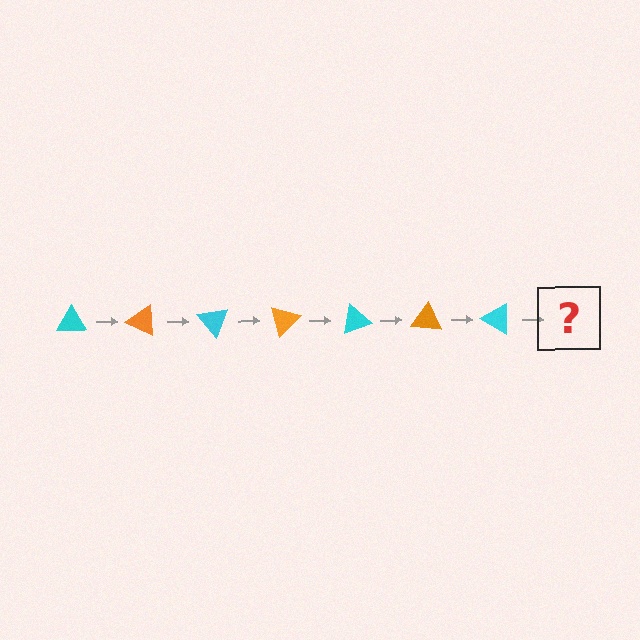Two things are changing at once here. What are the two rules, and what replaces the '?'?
The two rules are that it rotates 25 degrees each step and the color cycles through cyan and orange. The '?' should be an orange triangle, rotated 175 degrees from the start.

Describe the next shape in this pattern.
It should be an orange triangle, rotated 175 degrees from the start.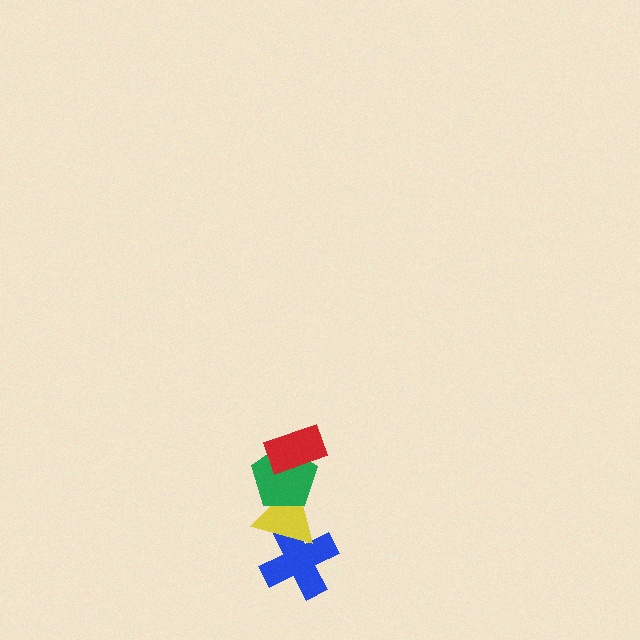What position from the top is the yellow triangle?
The yellow triangle is 3rd from the top.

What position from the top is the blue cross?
The blue cross is 4th from the top.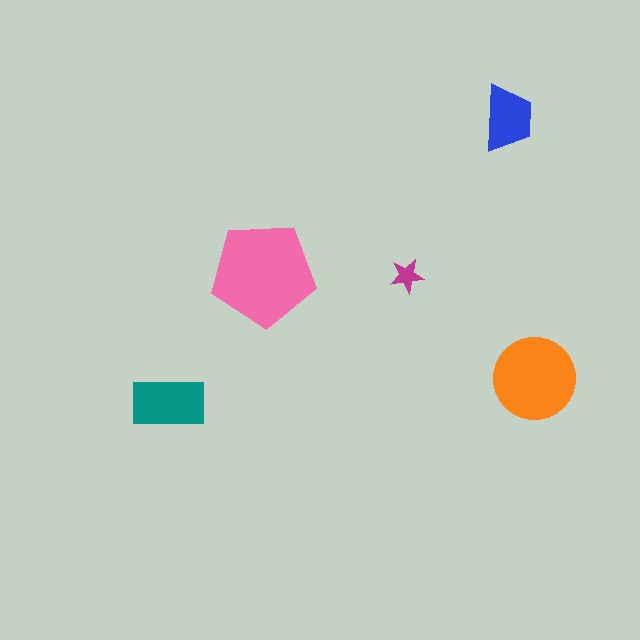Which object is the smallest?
The magenta star.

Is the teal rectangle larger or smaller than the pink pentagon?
Smaller.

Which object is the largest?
The pink pentagon.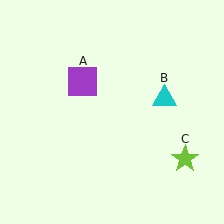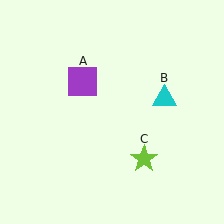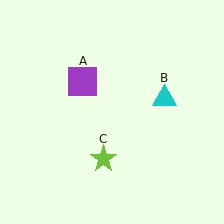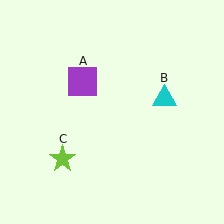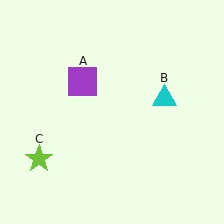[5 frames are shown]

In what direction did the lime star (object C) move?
The lime star (object C) moved left.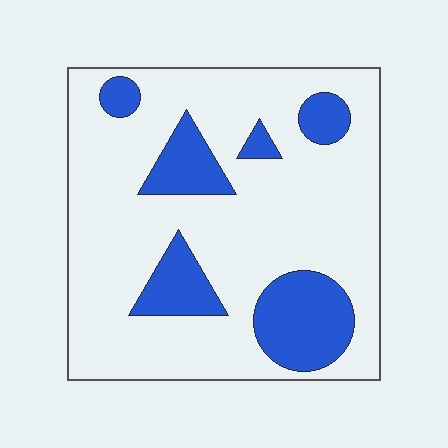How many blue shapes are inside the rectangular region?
6.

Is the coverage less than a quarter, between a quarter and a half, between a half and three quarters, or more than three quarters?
Less than a quarter.